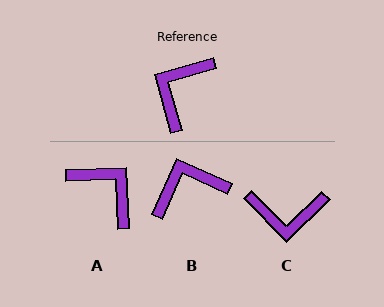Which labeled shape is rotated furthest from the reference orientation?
C, about 118 degrees away.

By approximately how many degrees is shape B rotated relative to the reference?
Approximately 40 degrees clockwise.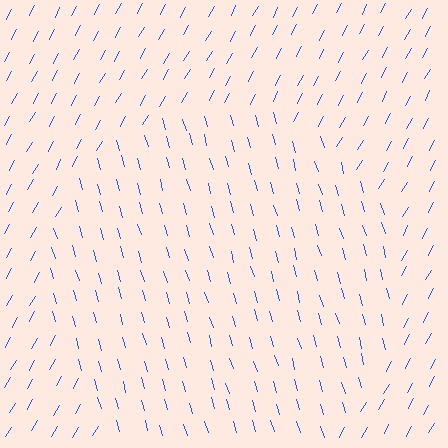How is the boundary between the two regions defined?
The boundary is defined purely by a change in line orientation (approximately 45 degrees difference). All lines are the same color and thickness.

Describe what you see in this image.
The image is filled with small blue line segments. A circle region in the image has lines oriented differently from the surrounding lines, creating a visible texture boundary.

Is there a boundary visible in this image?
Yes, there is a texture boundary formed by a change in line orientation.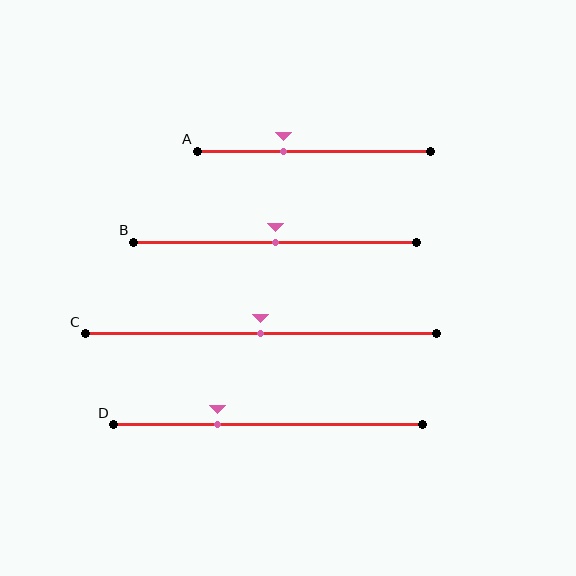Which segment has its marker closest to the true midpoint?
Segment B has its marker closest to the true midpoint.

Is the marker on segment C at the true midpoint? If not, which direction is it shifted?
Yes, the marker on segment C is at the true midpoint.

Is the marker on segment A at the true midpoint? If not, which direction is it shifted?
No, the marker on segment A is shifted to the left by about 13% of the segment length.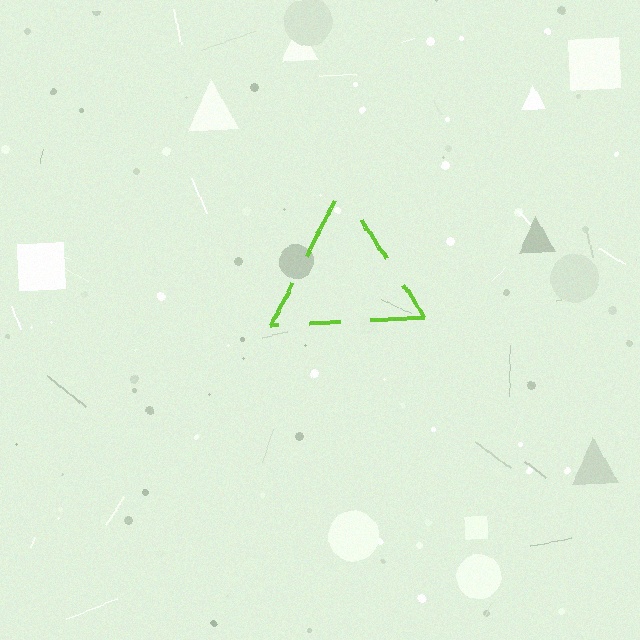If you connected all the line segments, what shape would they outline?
They would outline a triangle.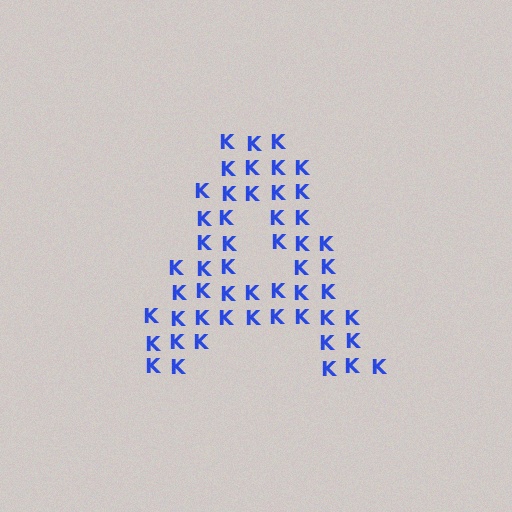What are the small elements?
The small elements are letter K's.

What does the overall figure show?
The overall figure shows the letter A.